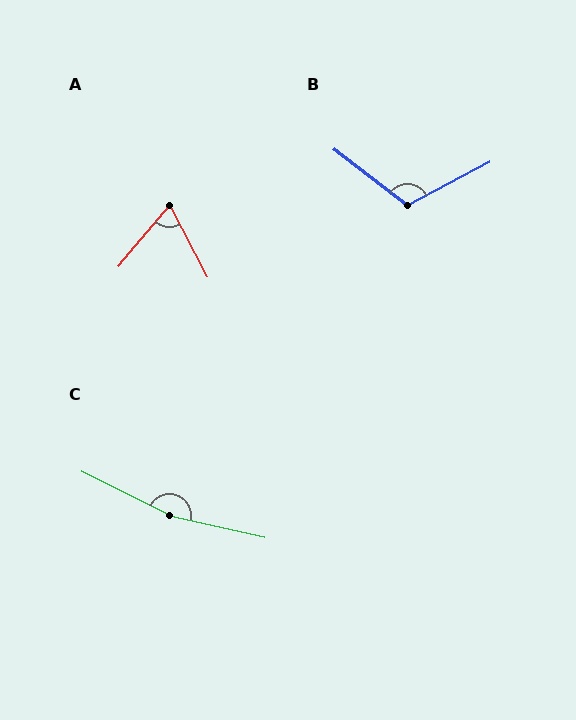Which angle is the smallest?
A, at approximately 68 degrees.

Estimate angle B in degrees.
Approximately 115 degrees.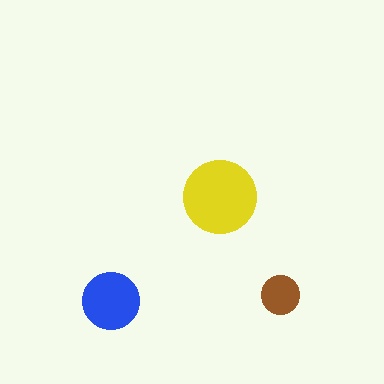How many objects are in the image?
There are 3 objects in the image.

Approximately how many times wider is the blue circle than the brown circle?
About 1.5 times wider.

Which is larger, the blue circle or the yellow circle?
The yellow one.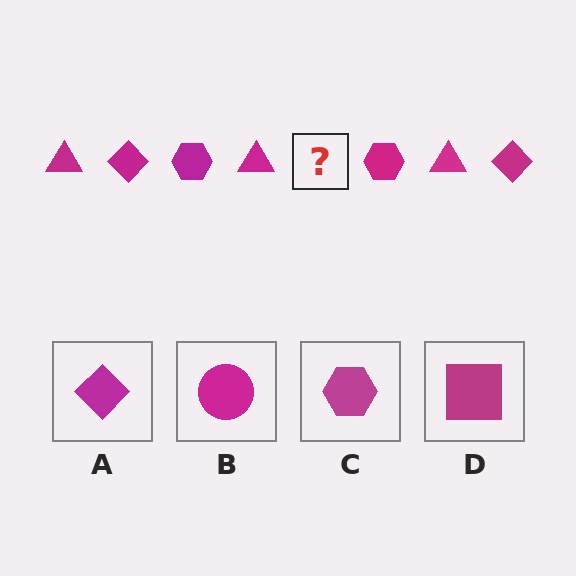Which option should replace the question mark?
Option A.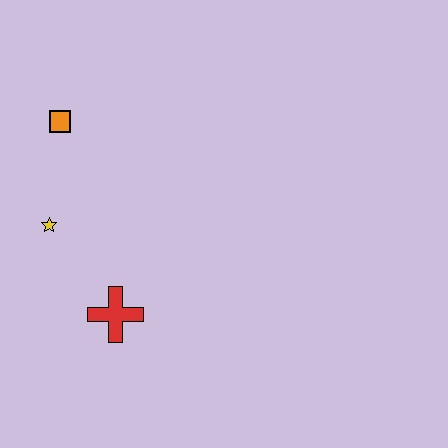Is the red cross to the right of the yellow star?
Yes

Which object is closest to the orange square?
The yellow star is closest to the orange square.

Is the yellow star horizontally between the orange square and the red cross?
No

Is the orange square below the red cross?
No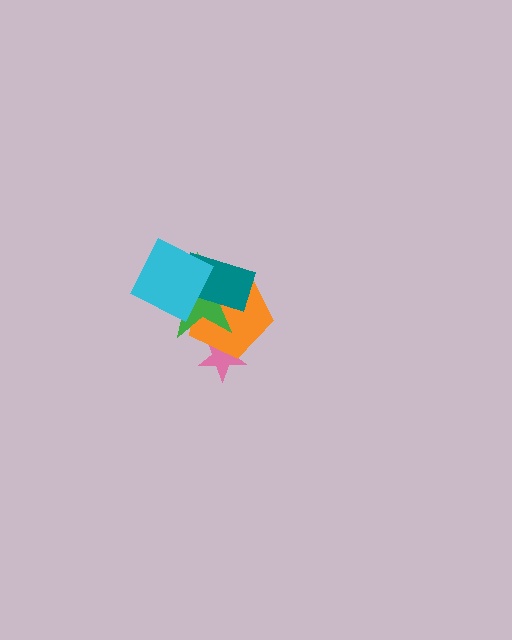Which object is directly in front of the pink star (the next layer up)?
The orange pentagon is directly in front of the pink star.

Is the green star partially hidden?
Yes, it is partially covered by another shape.